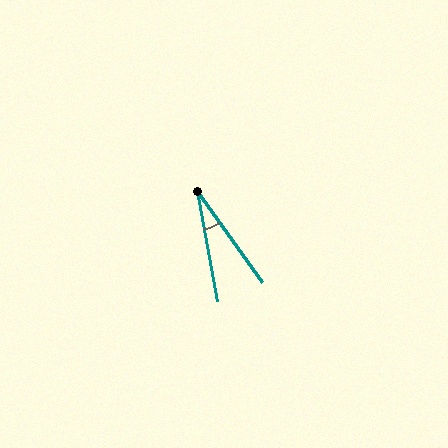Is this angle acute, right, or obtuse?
It is acute.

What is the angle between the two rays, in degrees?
Approximately 25 degrees.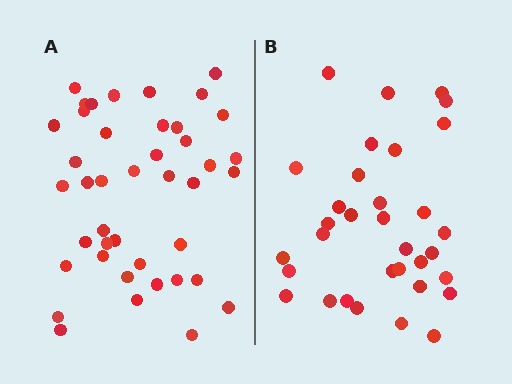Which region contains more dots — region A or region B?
Region A (the left region) has more dots.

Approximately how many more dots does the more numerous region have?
Region A has roughly 8 or so more dots than region B.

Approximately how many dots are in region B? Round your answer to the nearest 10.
About 30 dots. (The exact count is 33, which rounds to 30.)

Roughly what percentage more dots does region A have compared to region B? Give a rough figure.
About 25% more.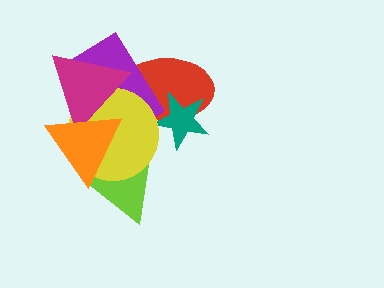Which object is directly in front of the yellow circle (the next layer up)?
The magenta triangle is directly in front of the yellow circle.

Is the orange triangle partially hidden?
No, no other shape covers it.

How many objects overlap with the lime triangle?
2 objects overlap with the lime triangle.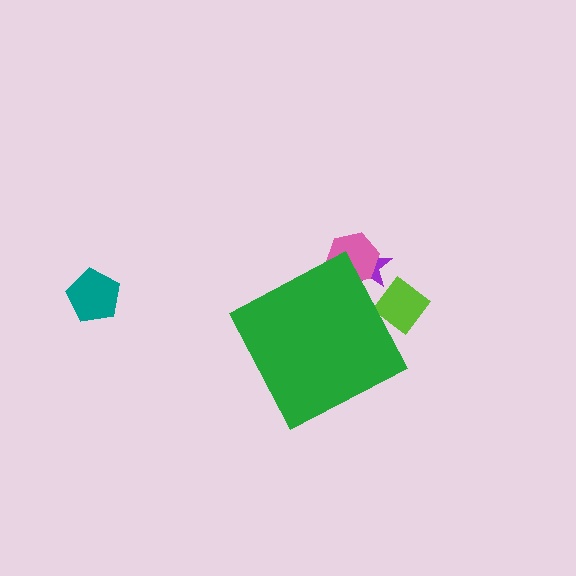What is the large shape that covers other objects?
A green diamond.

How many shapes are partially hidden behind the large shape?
3 shapes are partially hidden.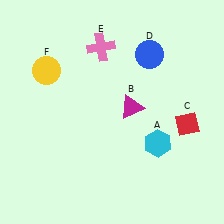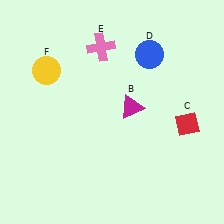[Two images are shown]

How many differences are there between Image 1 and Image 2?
There is 1 difference between the two images.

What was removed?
The cyan hexagon (A) was removed in Image 2.